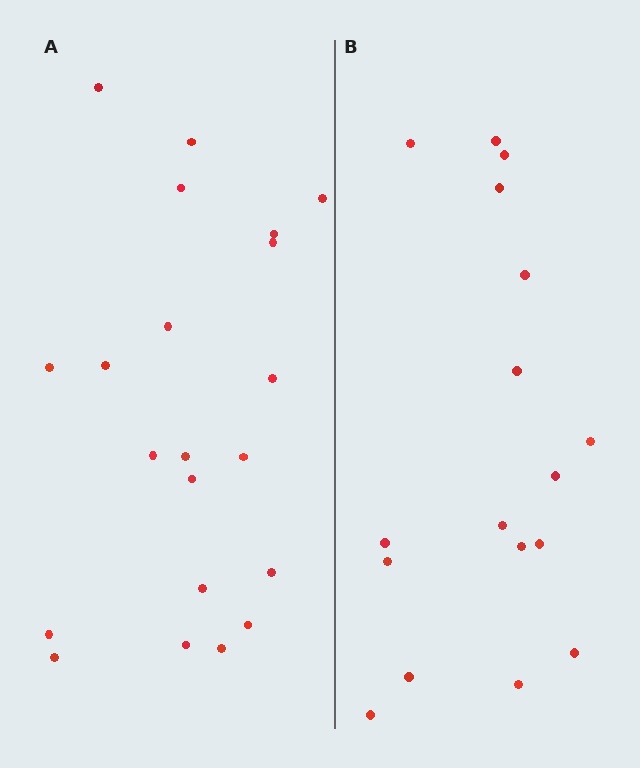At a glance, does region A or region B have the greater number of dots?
Region A (the left region) has more dots.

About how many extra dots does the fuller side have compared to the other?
Region A has about 4 more dots than region B.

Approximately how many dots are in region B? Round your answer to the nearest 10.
About 20 dots. (The exact count is 17, which rounds to 20.)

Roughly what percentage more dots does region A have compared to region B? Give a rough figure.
About 25% more.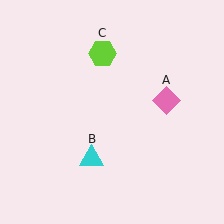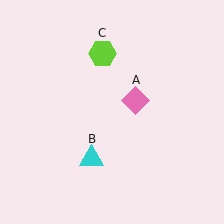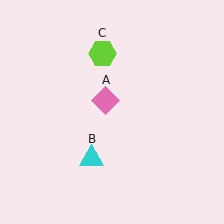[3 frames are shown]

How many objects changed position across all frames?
1 object changed position: pink diamond (object A).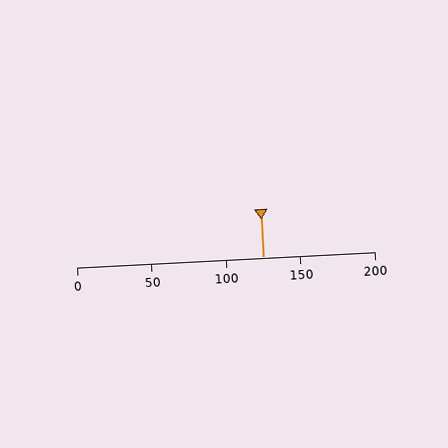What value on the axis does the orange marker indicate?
The marker indicates approximately 125.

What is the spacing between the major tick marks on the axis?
The major ticks are spaced 50 apart.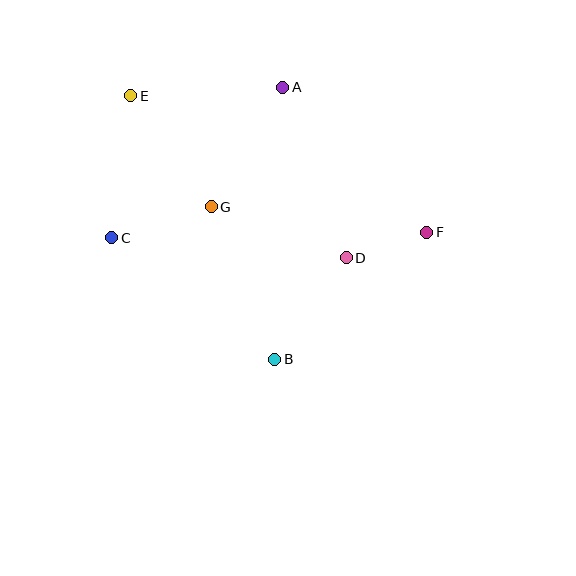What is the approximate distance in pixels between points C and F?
The distance between C and F is approximately 315 pixels.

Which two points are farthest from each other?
Points E and F are farthest from each other.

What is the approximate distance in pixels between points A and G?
The distance between A and G is approximately 140 pixels.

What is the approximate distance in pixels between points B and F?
The distance between B and F is approximately 198 pixels.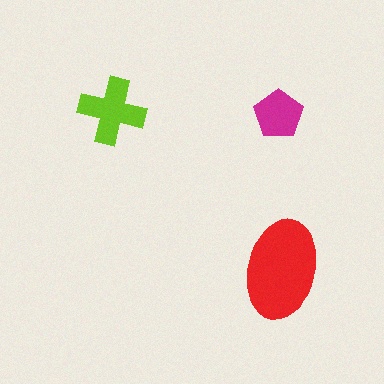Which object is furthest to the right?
The red ellipse is rightmost.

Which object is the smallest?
The magenta pentagon.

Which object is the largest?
The red ellipse.